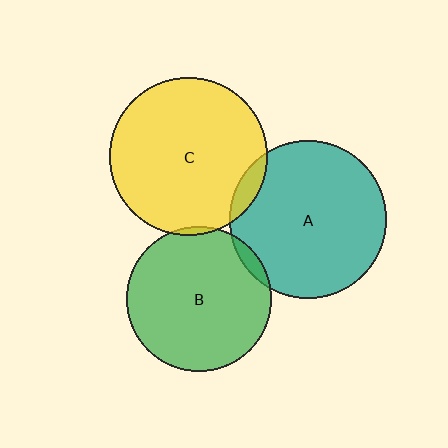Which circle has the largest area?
Circle C (yellow).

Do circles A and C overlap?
Yes.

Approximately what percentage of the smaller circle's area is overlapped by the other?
Approximately 5%.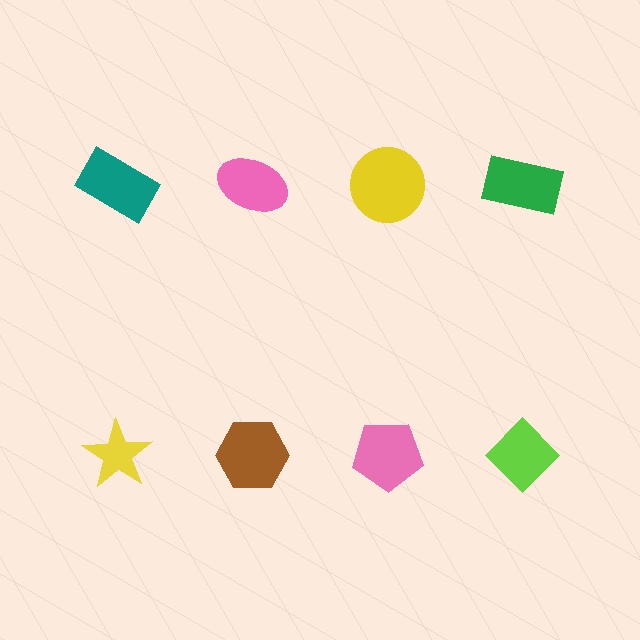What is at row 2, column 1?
A yellow star.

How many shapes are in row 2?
4 shapes.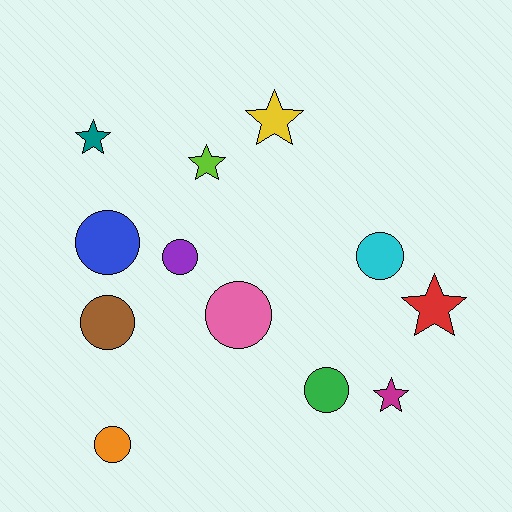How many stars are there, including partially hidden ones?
There are 5 stars.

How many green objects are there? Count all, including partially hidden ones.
There is 1 green object.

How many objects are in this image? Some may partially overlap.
There are 12 objects.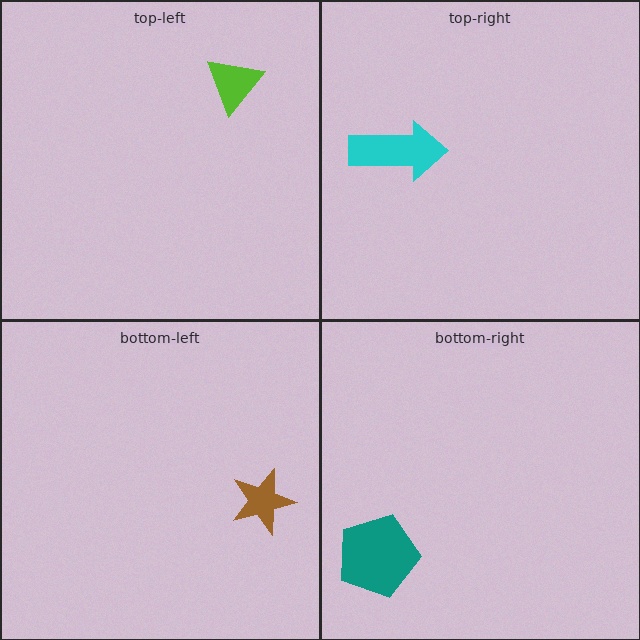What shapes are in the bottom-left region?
The brown star.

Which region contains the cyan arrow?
The top-right region.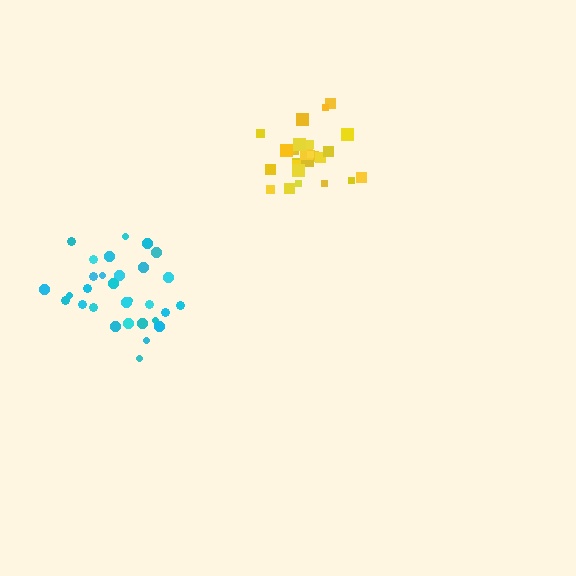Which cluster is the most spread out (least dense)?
Cyan.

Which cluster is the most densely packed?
Yellow.